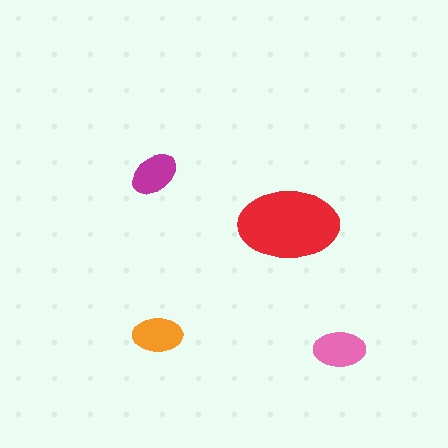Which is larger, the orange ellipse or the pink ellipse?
The pink one.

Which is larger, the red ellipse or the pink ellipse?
The red one.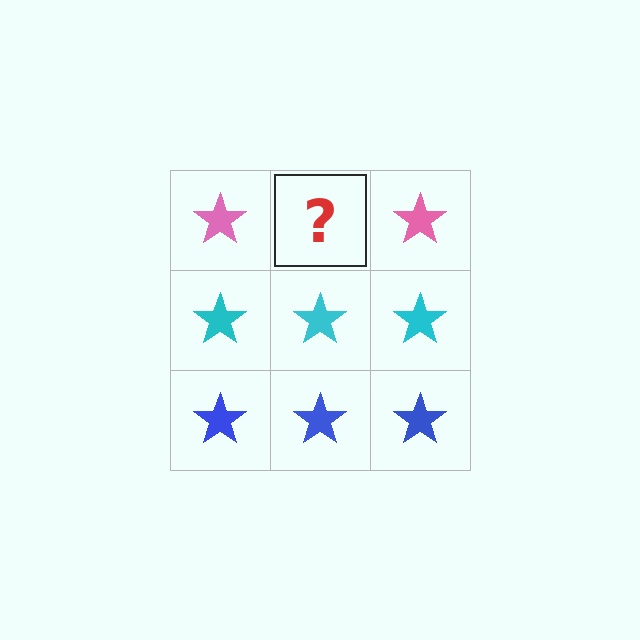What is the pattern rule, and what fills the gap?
The rule is that each row has a consistent color. The gap should be filled with a pink star.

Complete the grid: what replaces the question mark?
The question mark should be replaced with a pink star.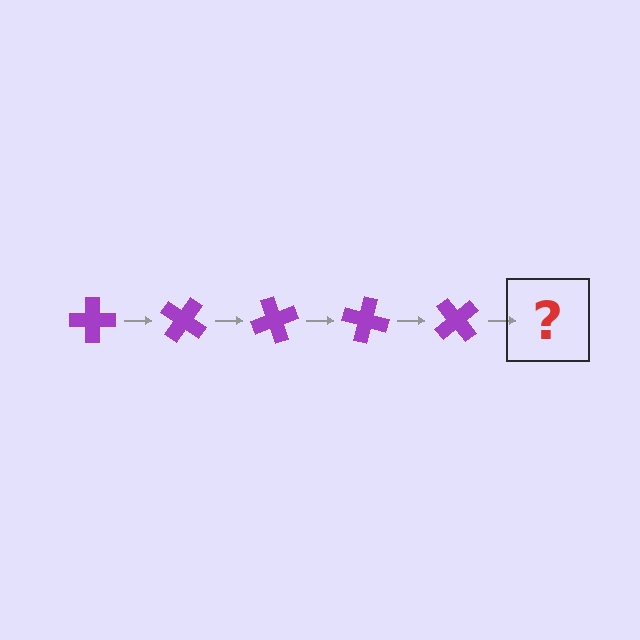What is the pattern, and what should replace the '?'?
The pattern is that the cross rotates 35 degrees each step. The '?' should be a purple cross rotated 175 degrees.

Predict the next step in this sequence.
The next step is a purple cross rotated 175 degrees.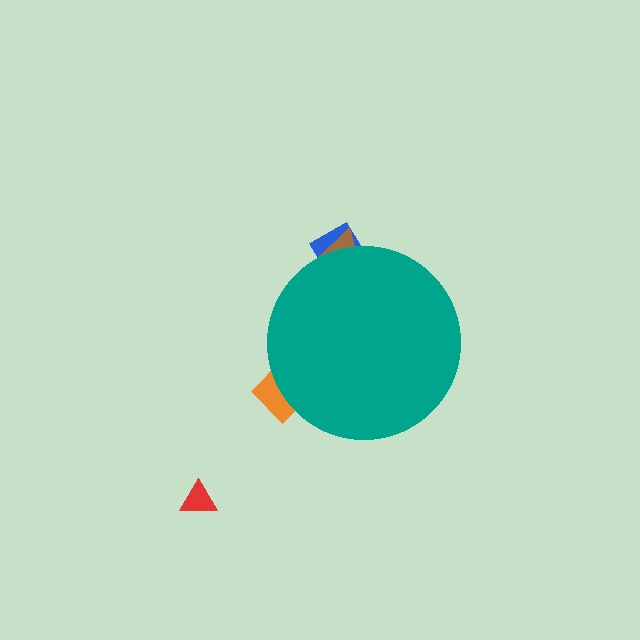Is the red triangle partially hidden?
No, the red triangle is fully visible.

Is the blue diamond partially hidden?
Yes, the blue diamond is partially hidden behind the teal circle.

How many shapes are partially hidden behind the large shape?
3 shapes are partially hidden.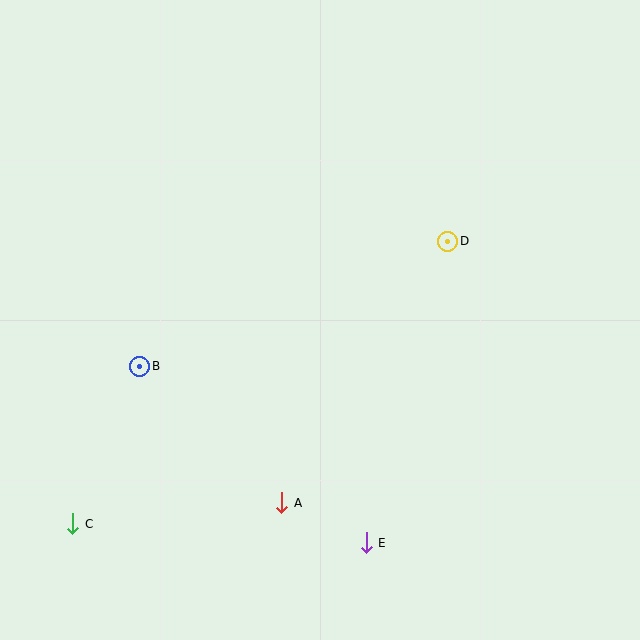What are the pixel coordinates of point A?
Point A is at (282, 503).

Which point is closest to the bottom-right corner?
Point E is closest to the bottom-right corner.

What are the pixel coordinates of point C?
Point C is at (73, 524).